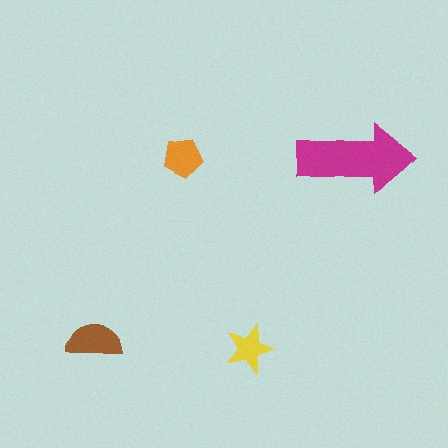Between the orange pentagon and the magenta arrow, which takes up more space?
The magenta arrow.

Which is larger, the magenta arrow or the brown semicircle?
The magenta arrow.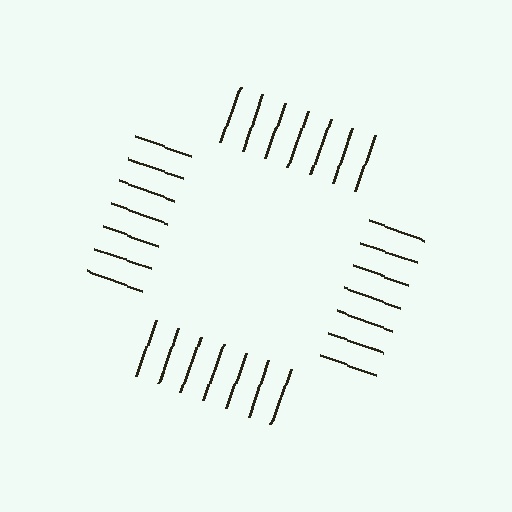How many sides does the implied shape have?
4 sides — the line-ends trace a square.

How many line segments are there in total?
28 — 7 along each of the 4 edges.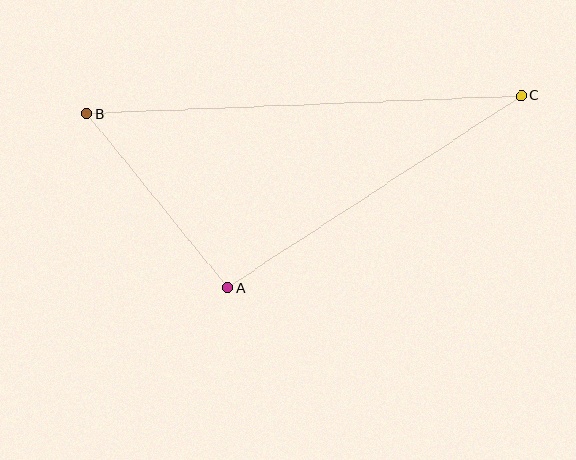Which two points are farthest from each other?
Points B and C are farthest from each other.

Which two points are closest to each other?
Points A and B are closest to each other.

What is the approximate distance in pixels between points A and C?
The distance between A and C is approximately 351 pixels.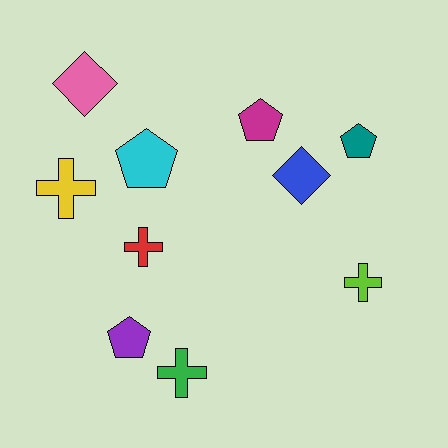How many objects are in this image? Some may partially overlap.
There are 10 objects.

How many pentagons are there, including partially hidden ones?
There are 4 pentagons.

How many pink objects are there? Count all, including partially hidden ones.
There is 1 pink object.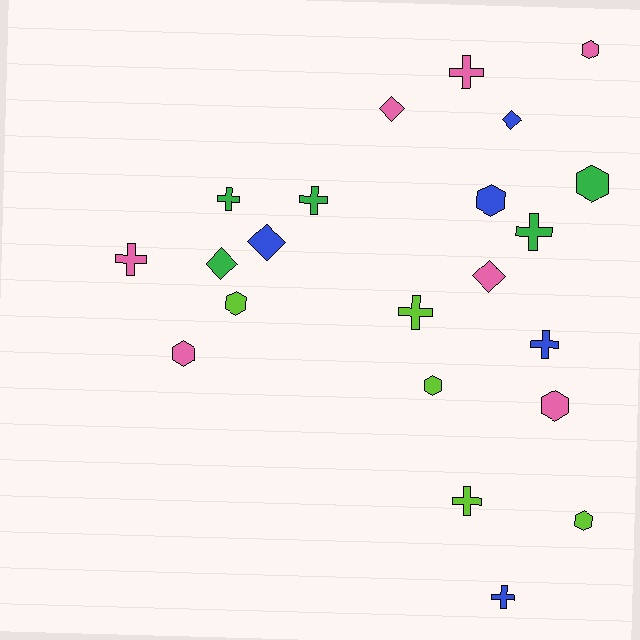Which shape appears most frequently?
Cross, with 9 objects.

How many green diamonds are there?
There is 1 green diamond.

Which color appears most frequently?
Pink, with 7 objects.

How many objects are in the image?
There are 22 objects.